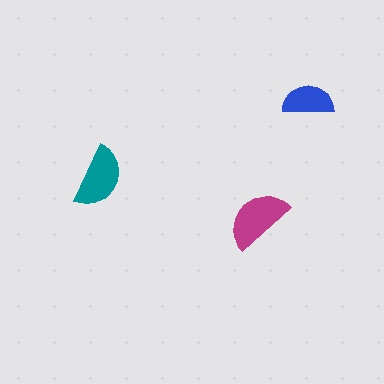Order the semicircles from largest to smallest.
the magenta one, the teal one, the blue one.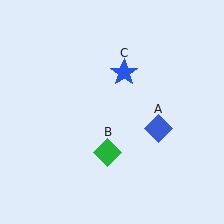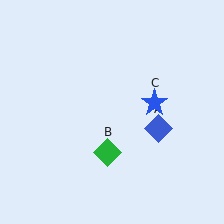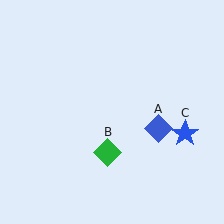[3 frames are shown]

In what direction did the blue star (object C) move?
The blue star (object C) moved down and to the right.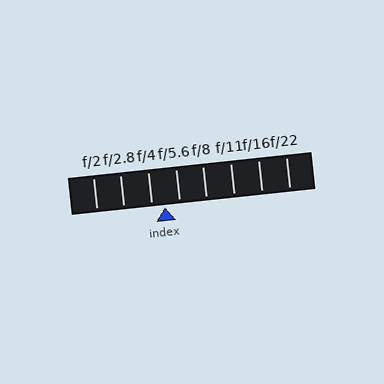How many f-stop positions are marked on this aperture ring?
There are 8 f-stop positions marked.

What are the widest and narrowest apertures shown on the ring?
The widest aperture shown is f/2 and the narrowest is f/22.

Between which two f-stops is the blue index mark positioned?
The index mark is between f/4 and f/5.6.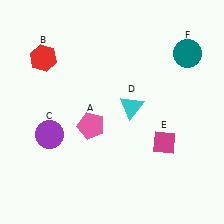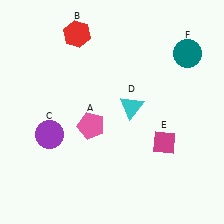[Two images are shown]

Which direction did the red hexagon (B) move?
The red hexagon (B) moved right.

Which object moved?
The red hexagon (B) moved right.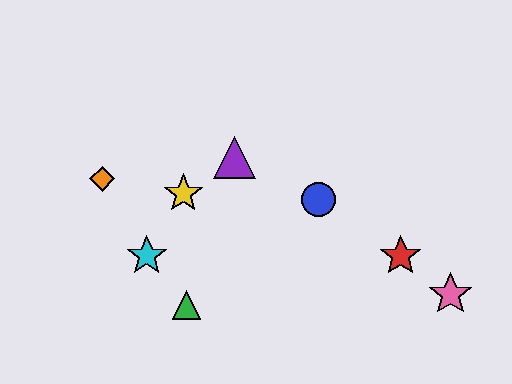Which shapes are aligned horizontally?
The red star, the cyan star are aligned horizontally.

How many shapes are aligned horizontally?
2 shapes (the red star, the cyan star) are aligned horizontally.